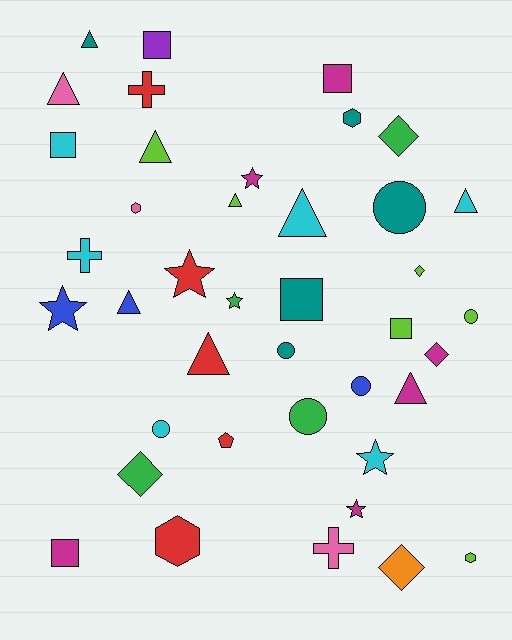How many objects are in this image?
There are 40 objects.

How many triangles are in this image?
There are 9 triangles.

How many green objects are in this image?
There are 4 green objects.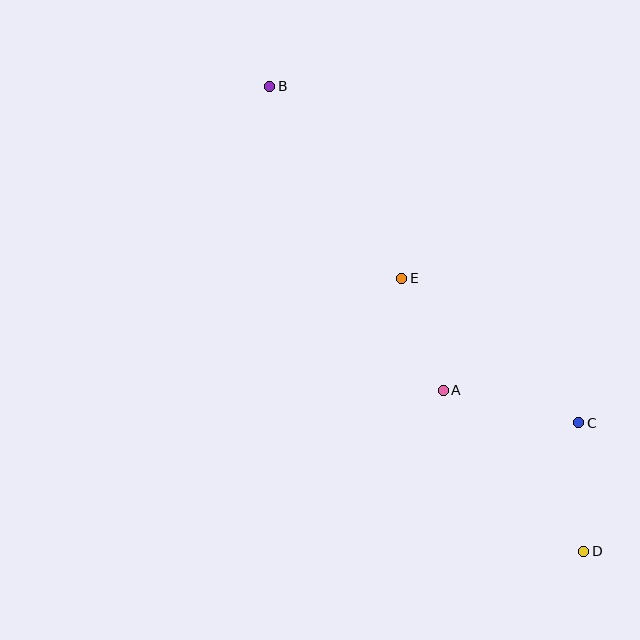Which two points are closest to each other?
Points A and E are closest to each other.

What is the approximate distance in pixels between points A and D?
The distance between A and D is approximately 214 pixels.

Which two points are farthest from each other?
Points B and D are farthest from each other.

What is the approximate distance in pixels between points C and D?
The distance between C and D is approximately 129 pixels.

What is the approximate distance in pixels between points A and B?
The distance between A and B is approximately 350 pixels.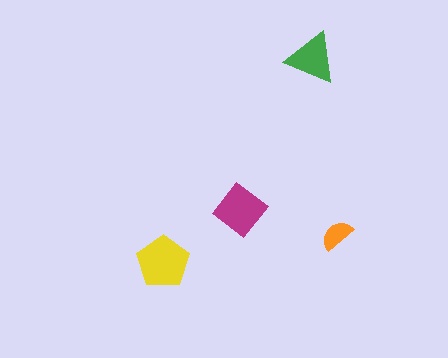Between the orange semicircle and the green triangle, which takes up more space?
The green triangle.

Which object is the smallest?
The orange semicircle.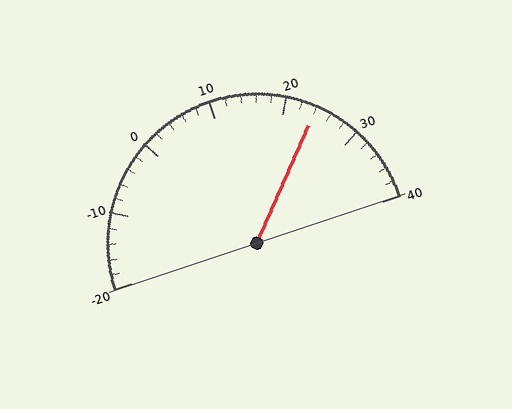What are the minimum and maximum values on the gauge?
The gauge ranges from -20 to 40.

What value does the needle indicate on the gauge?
The needle indicates approximately 24.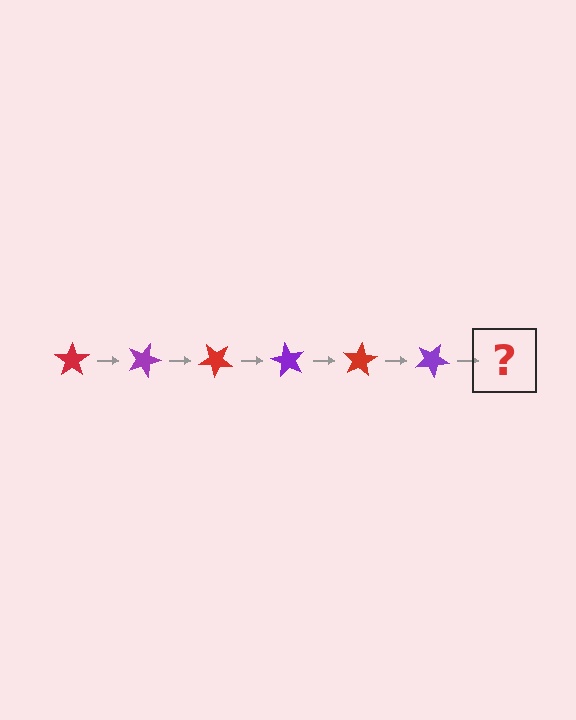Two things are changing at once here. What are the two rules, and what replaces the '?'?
The two rules are that it rotates 20 degrees each step and the color cycles through red and purple. The '?' should be a red star, rotated 120 degrees from the start.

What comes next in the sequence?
The next element should be a red star, rotated 120 degrees from the start.